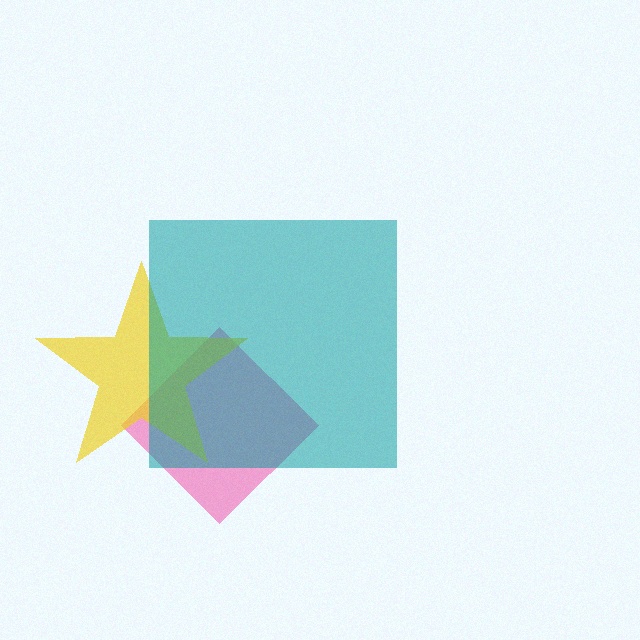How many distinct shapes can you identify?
There are 3 distinct shapes: a pink diamond, a yellow star, a teal square.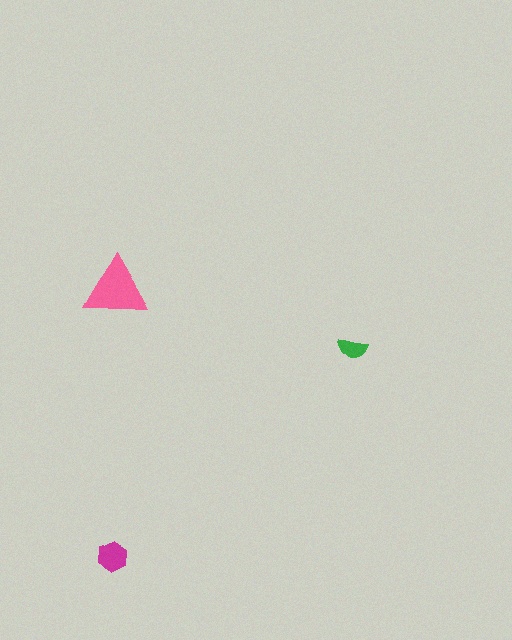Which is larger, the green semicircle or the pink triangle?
The pink triangle.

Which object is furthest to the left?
The pink triangle is leftmost.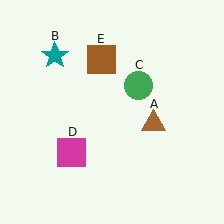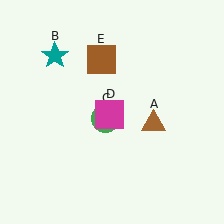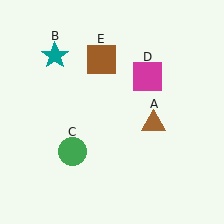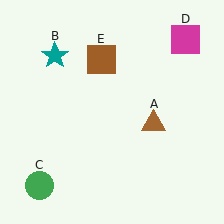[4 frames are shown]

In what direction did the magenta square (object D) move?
The magenta square (object D) moved up and to the right.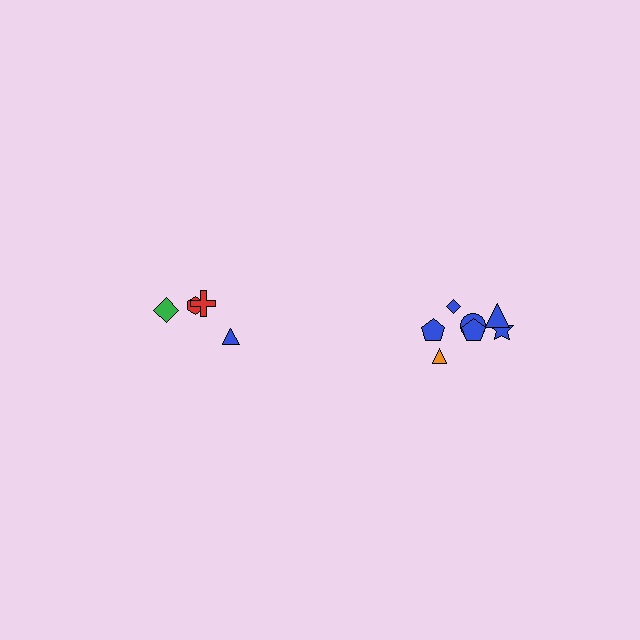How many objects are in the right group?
There are 7 objects.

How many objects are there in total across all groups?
There are 11 objects.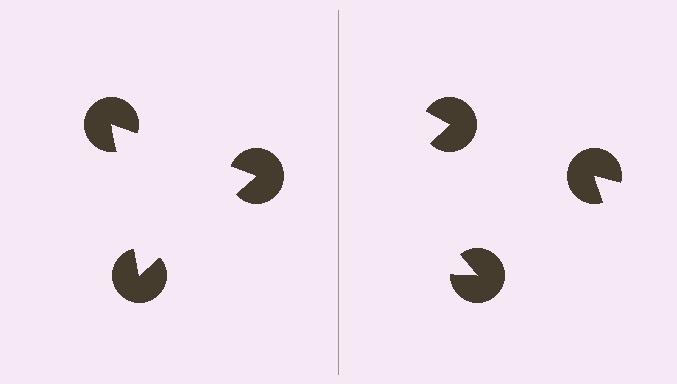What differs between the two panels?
The pac-man discs are positioned identically on both sides; only the wedge orientations differ. On the left they align to a triangle; on the right they are misaligned.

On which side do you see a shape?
An illusory triangle appears on the left side. On the right side the wedge cuts are rotated, so no coherent shape forms.